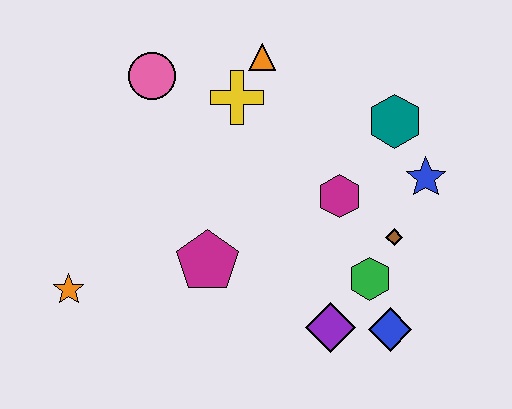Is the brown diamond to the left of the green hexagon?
No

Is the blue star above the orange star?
Yes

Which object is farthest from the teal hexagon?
The orange star is farthest from the teal hexagon.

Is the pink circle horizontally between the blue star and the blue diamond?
No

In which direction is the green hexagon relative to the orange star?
The green hexagon is to the right of the orange star.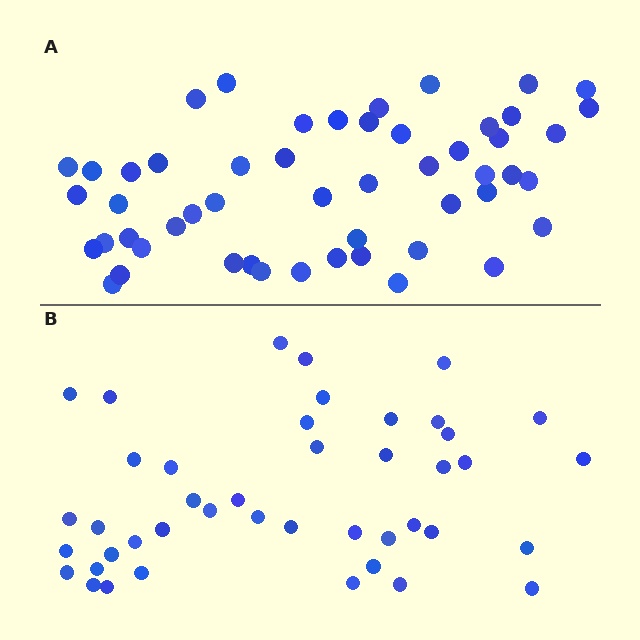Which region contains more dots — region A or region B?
Region A (the top region) has more dots.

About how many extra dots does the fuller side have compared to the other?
Region A has roughly 8 or so more dots than region B.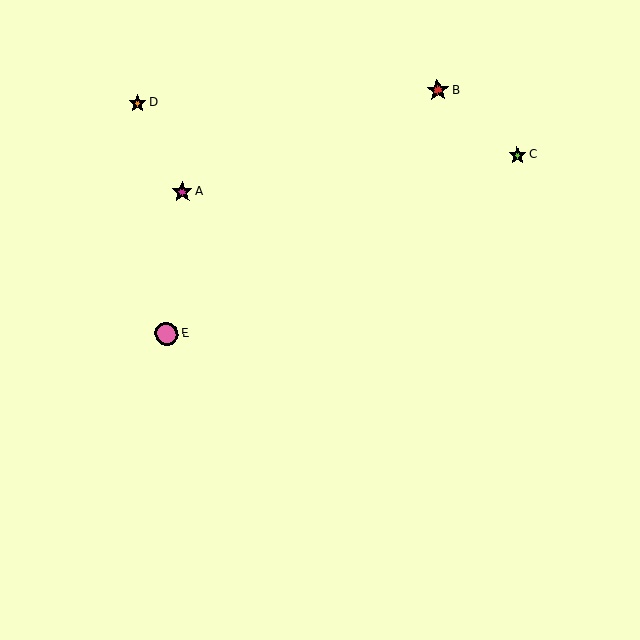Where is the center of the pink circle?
The center of the pink circle is at (167, 334).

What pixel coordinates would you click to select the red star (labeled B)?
Click at (438, 90) to select the red star B.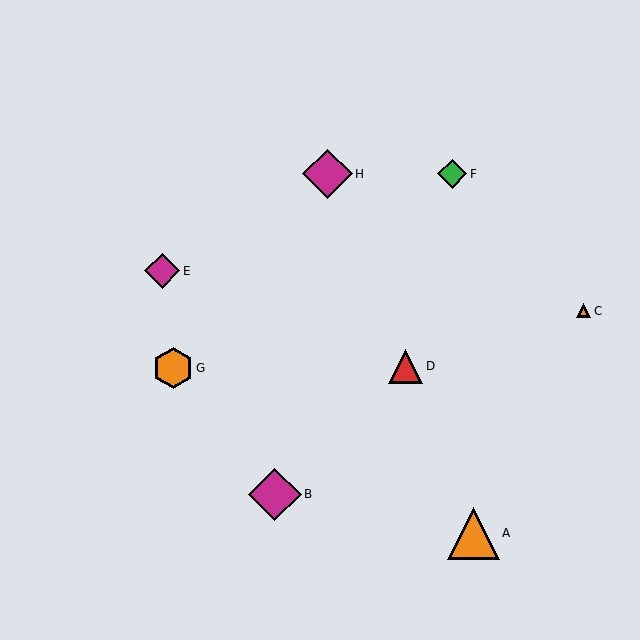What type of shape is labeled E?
Shape E is a magenta diamond.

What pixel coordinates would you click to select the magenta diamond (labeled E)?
Click at (162, 271) to select the magenta diamond E.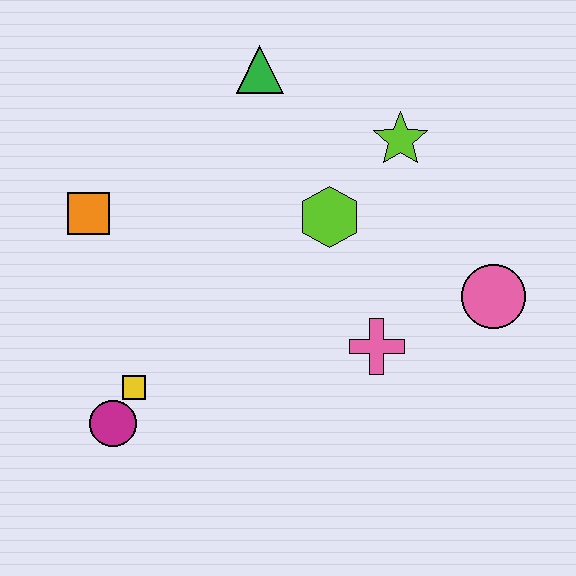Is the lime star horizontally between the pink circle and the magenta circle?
Yes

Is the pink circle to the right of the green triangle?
Yes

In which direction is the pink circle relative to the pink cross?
The pink circle is to the right of the pink cross.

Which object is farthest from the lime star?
The magenta circle is farthest from the lime star.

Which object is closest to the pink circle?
The pink cross is closest to the pink circle.